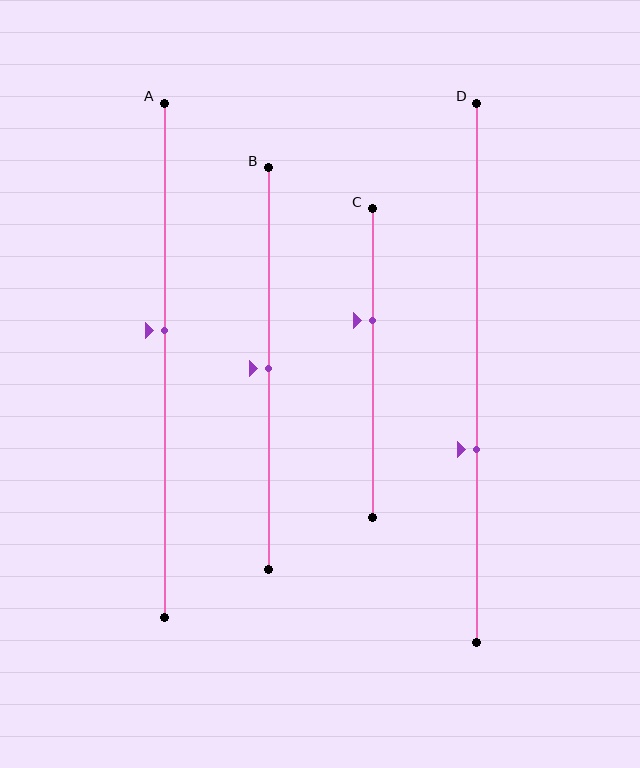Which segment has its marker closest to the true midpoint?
Segment B has its marker closest to the true midpoint.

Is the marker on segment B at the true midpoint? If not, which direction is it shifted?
Yes, the marker on segment B is at the true midpoint.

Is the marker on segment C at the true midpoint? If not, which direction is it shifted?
No, the marker on segment C is shifted upward by about 14% of the segment length.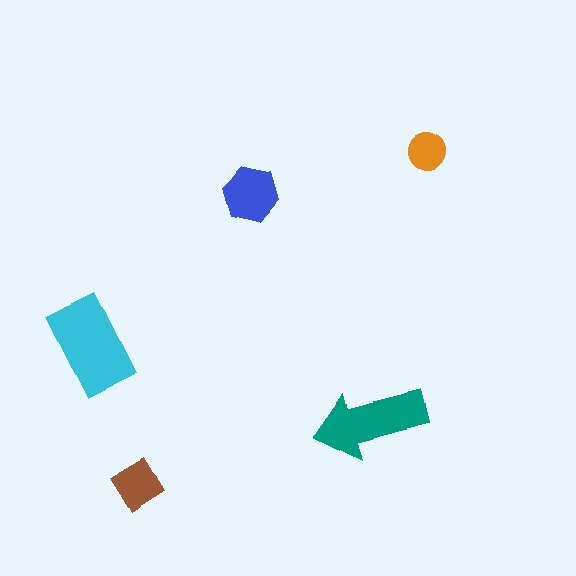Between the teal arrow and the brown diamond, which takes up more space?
The teal arrow.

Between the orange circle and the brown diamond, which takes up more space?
The brown diamond.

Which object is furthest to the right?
The orange circle is rightmost.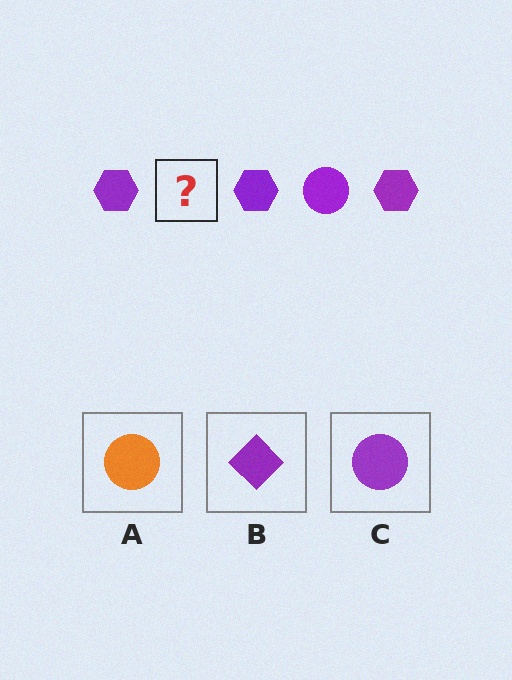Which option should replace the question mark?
Option C.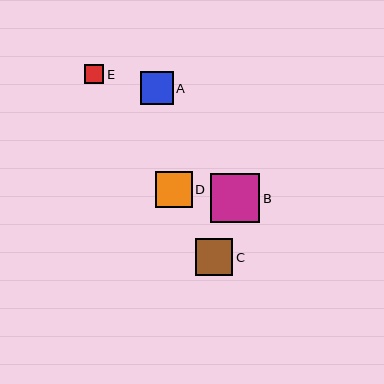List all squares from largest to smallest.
From largest to smallest: B, C, D, A, E.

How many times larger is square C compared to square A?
Square C is approximately 1.1 times the size of square A.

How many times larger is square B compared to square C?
Square B is approximately 1.3 times the size of square C.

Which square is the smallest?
Square E is the smallest with a size of approximately 19 pixels.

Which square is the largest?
Square B is the largest with a size of approximately 49 pixels.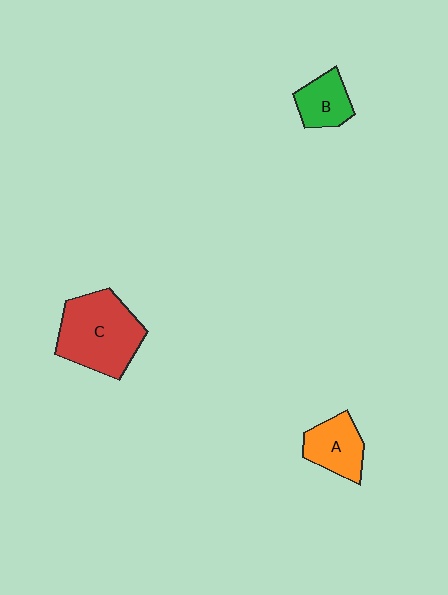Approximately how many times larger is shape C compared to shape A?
Approximately 1.9 times.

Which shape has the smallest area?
Shape B (green).